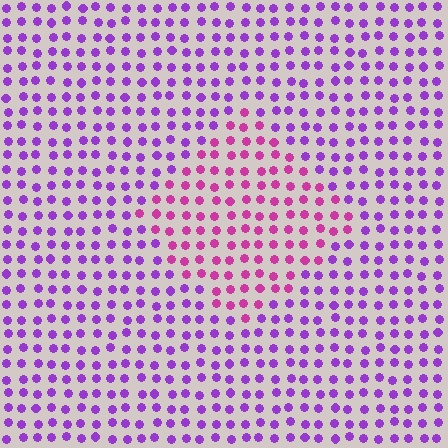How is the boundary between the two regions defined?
The boundary is defined purely by a slight shift in hue (about 39 degrees). Spacing, size, and orientation are identical on both sides.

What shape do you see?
I see a diamond.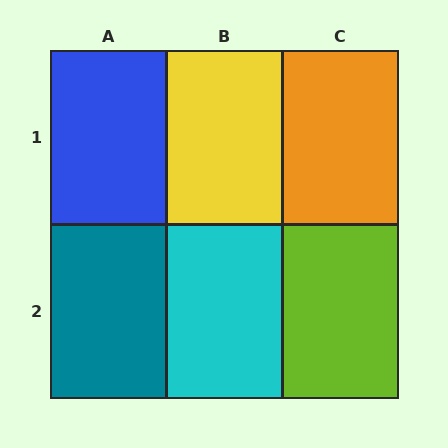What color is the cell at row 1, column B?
Yellow.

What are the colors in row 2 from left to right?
Teal, cyan, lime.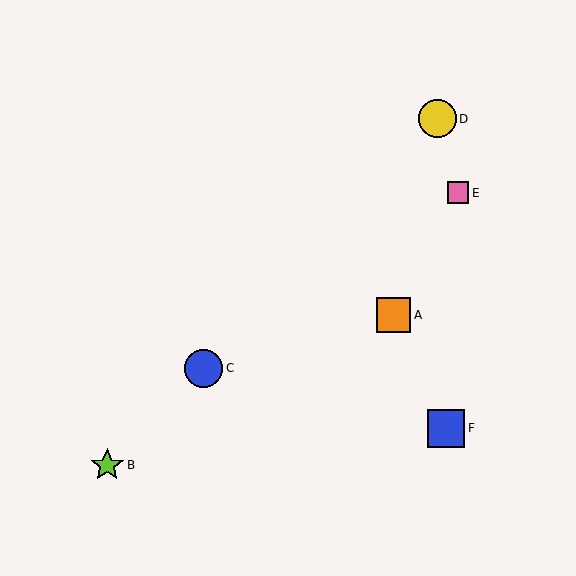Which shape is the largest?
The blue circle (labeled C) is the largest.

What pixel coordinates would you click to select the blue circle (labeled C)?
Click at (204, 368) to select the blue circle C.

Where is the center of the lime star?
The center of the lime star is at (107, 465).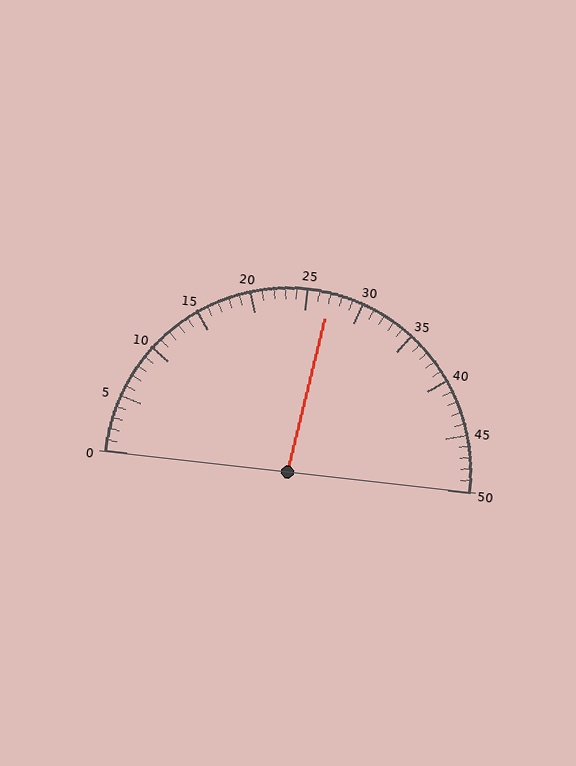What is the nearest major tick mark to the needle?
The nearest major tick mark is 25.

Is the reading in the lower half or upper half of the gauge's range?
The reading is in the upper half of the range (0 to 50).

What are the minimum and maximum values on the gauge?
The gauge ranges from 0 to 50.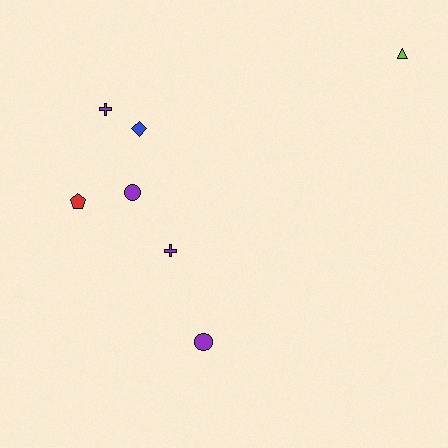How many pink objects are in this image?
There are no pink objects.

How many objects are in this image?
There are 7 objects.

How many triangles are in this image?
There is 1 triangle.